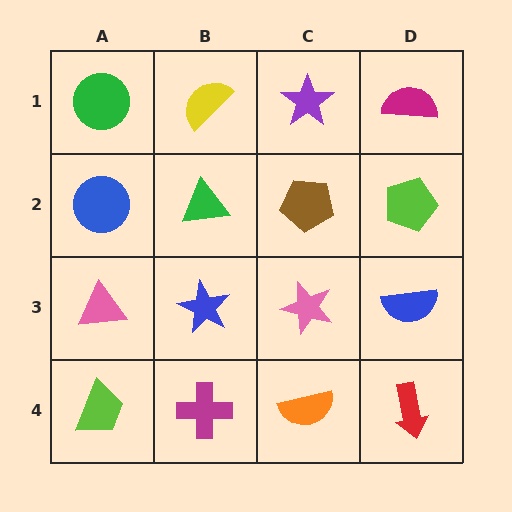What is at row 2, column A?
A blue circle.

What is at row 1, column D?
A magenta semicircle.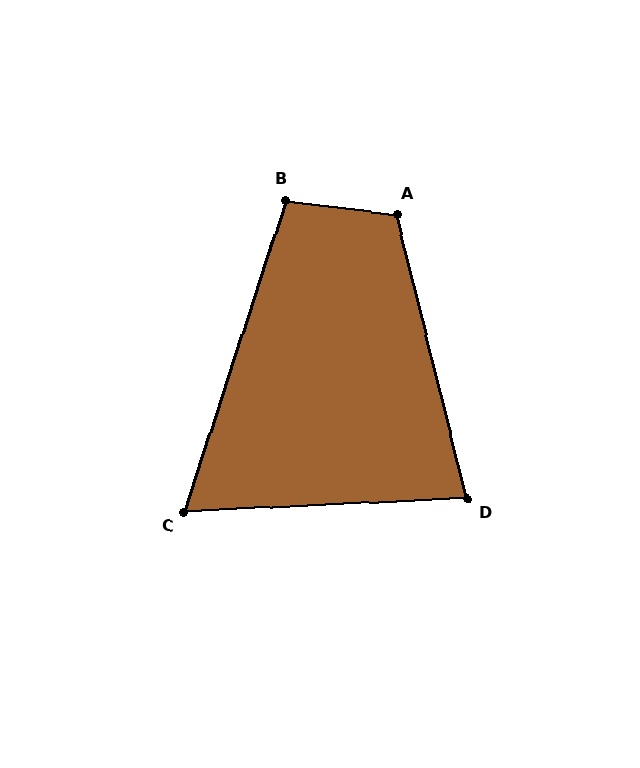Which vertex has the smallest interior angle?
C, at approximately 69 degrees.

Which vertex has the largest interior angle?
A, at approximately 111 degrees.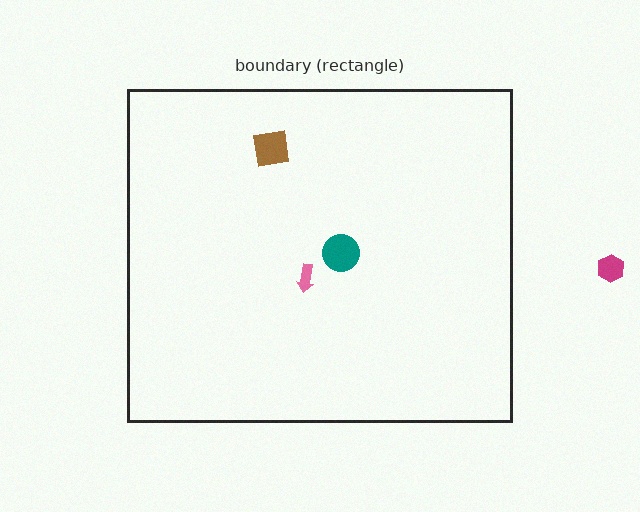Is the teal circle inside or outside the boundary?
Inside.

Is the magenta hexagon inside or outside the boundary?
Outside.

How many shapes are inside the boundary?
3 inside, 1 outside.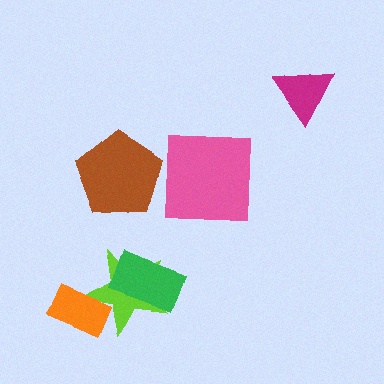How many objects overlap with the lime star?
2 objects overlap with the lime star.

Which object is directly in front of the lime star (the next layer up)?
The orange rectangle is directly in front of the lime star.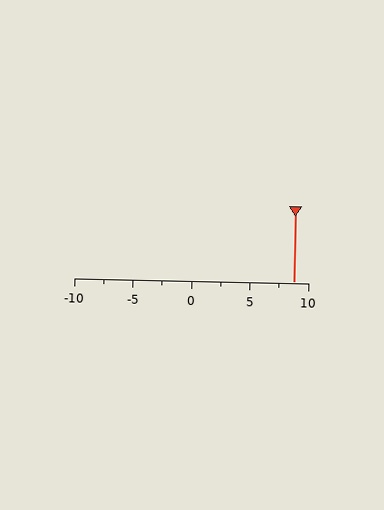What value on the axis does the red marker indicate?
The marker indicates approximately 8.8.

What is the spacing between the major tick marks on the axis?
The major ticks are spaced 5 apart.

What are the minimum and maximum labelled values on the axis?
The axis runs from -10 to 10.